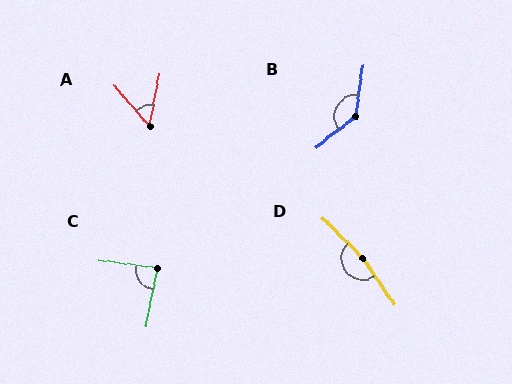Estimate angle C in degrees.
Approximately 86 degrees.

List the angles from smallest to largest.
A (51°), C (86°), B (136°), D (169°).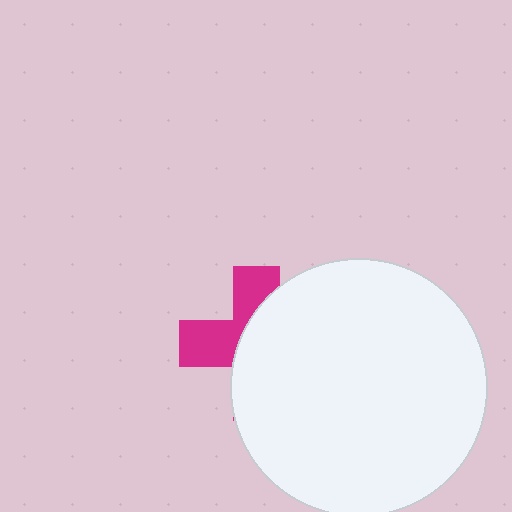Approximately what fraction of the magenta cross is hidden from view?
Roughly 62% of the magenta cross is hidden behind the white circle.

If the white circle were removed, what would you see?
You would see the complete magenta cross.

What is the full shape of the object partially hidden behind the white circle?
The partially hidden object is a magenta cross.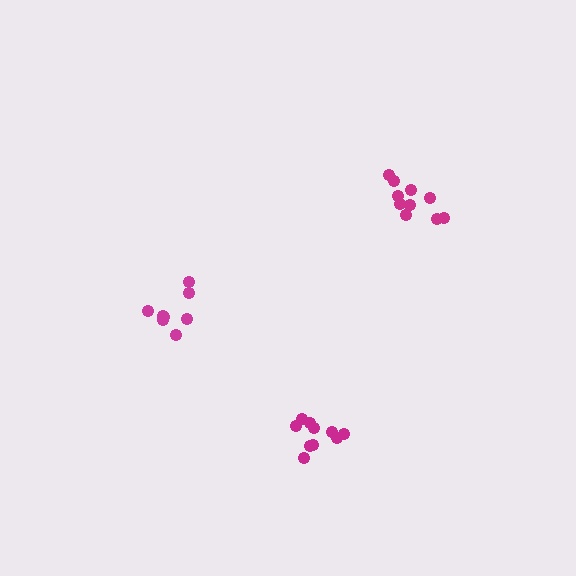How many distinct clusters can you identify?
There are 3 distinct clusters.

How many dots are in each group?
Group 1: 8 dots, Group 2: 10 dots, Group 3: 10 dots (28 total).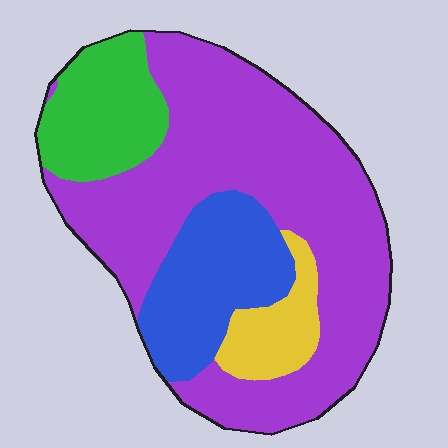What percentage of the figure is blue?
Blue takes up less than a quarter of the figure.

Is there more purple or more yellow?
Purple.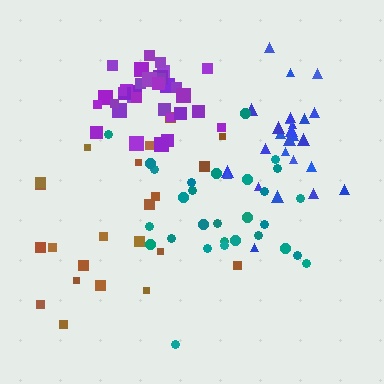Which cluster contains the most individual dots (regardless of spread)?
Purple (33).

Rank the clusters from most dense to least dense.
purple, blue, teal, brown.